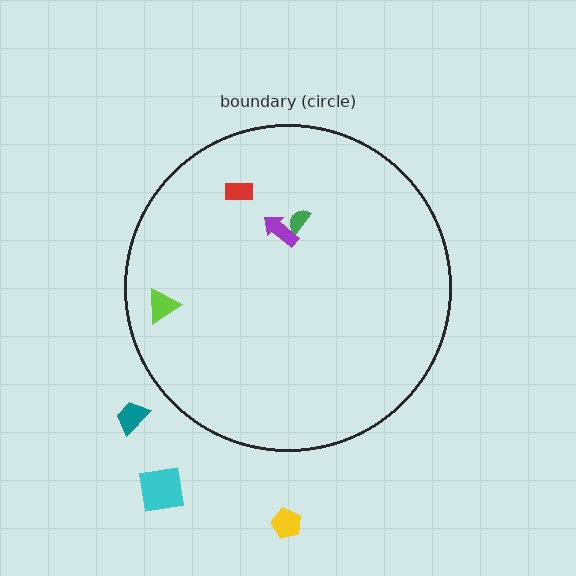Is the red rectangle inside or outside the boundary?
Inside.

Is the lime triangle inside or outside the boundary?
Inside.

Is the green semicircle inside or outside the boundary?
Inside.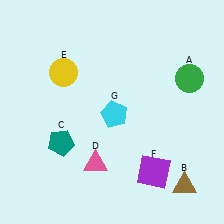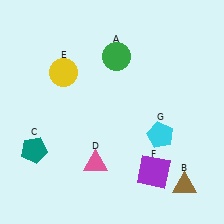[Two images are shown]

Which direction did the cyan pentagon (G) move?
The cyan pentagon (G) moved right.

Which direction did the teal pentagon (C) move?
The teal pentagon (C) moved left.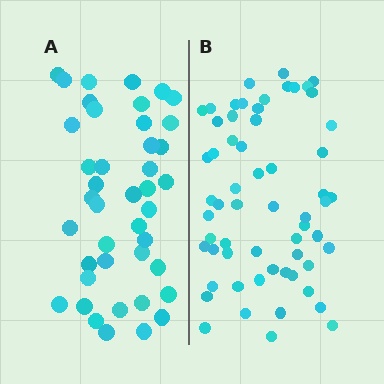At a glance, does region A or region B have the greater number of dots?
Region B (the right region) has more dots.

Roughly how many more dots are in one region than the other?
Region B has approximately 20 more dots than region A.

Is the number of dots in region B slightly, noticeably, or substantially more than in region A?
Region B has noticeably more, but not dramatically so. The ratio is roughly 1.4 to 1.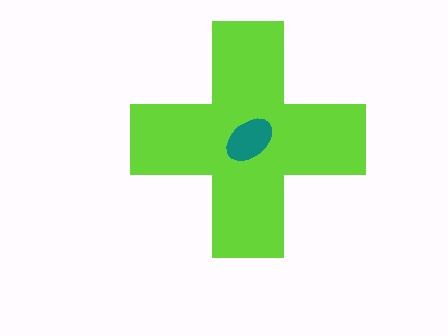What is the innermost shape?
The teal ellipse.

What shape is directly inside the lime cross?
The teal ellipse.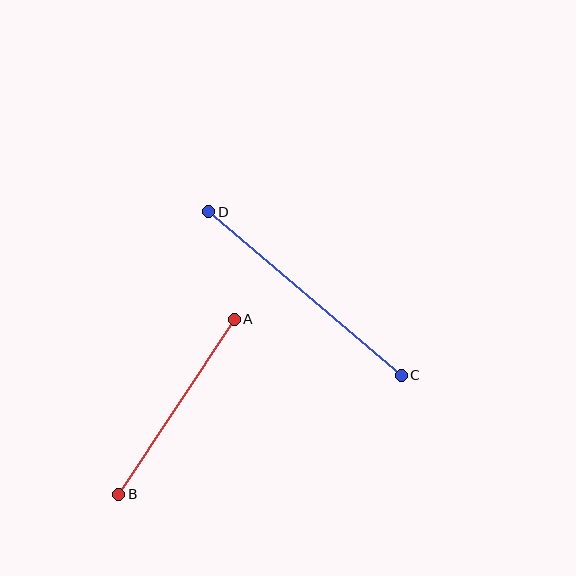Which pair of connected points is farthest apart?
Points C and D are farthest apart.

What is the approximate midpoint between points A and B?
The midpoint is at approximately (176, 407) pixels.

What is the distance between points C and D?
The distance is approximately 253 pixels.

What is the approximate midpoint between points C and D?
The midpoint is at approximately (305, 294) pixels.